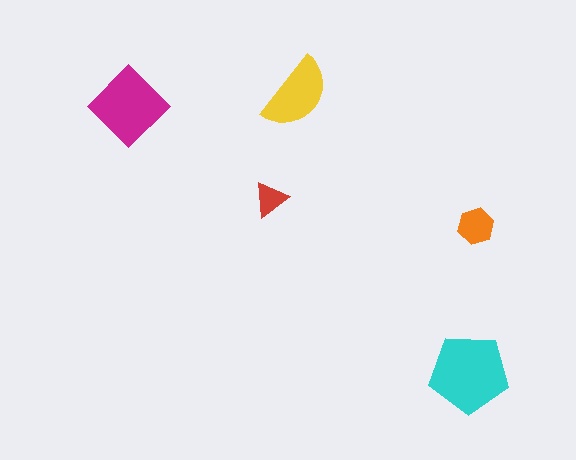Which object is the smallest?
The red triangle.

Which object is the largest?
The cyan pentagon.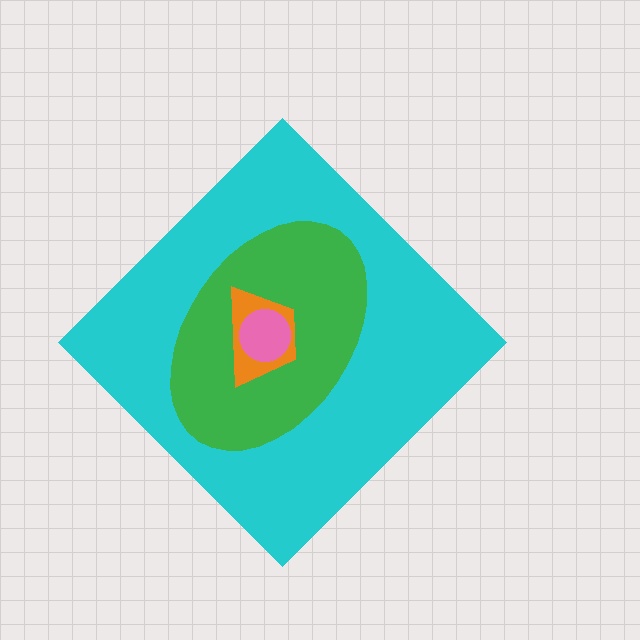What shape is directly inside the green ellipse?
The orange trapezoid.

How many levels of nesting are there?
4.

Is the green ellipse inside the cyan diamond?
Yes.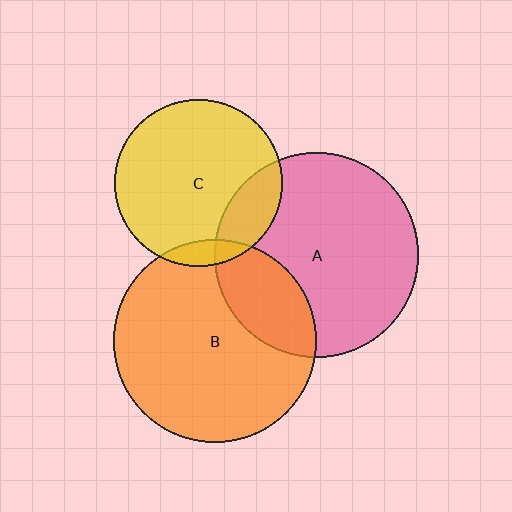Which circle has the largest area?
Circle A (pink).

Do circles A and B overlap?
Yes.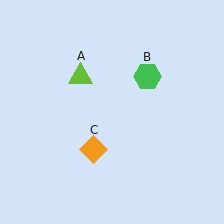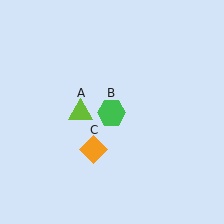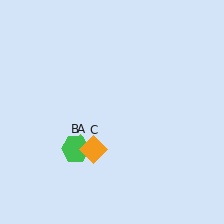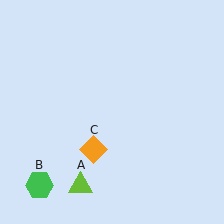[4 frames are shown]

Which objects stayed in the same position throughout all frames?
Orange diamond (object C) remained stationary.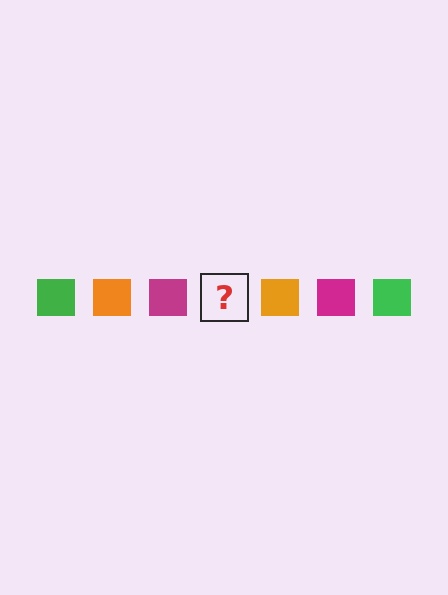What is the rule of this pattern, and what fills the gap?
The rule is that the pattern cycles through green, orange, magenta squares. The gap should be filled with a green square.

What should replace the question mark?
The question mark should be replaced with a green square.